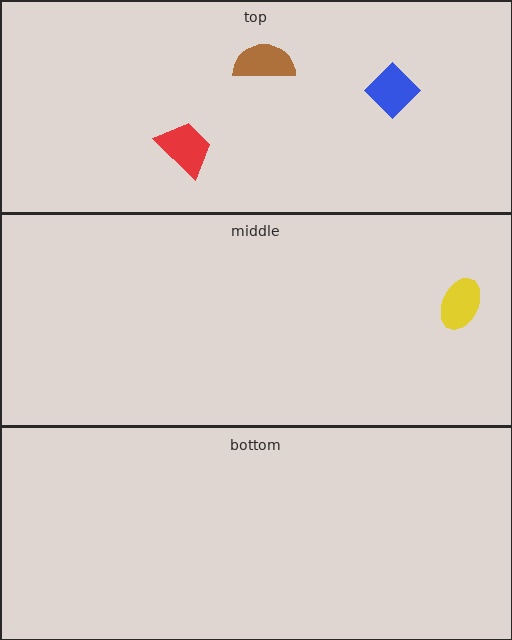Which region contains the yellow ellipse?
The middle region.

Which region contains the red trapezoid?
The top region.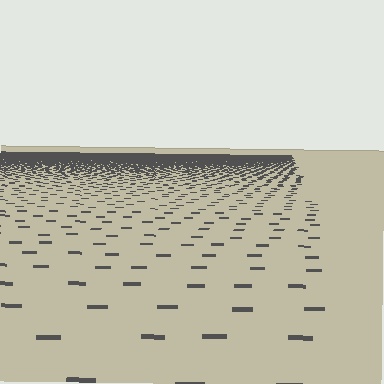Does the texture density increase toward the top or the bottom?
Density increases toward the top.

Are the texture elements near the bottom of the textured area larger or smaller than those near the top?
Larger. Near the bottom, elements are closer to the viewer and appear at a bigger on-screen size.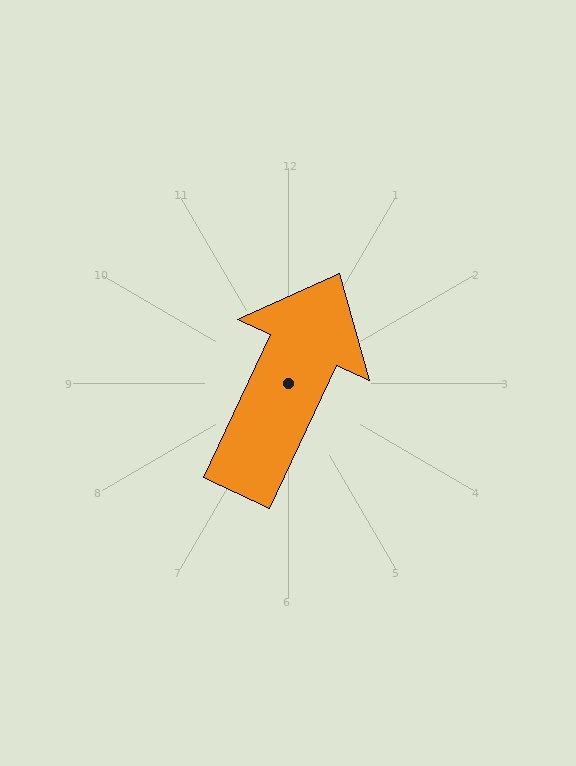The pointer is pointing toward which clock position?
Roughly 1 o'clock.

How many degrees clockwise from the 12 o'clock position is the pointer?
Approximately 25 degrees.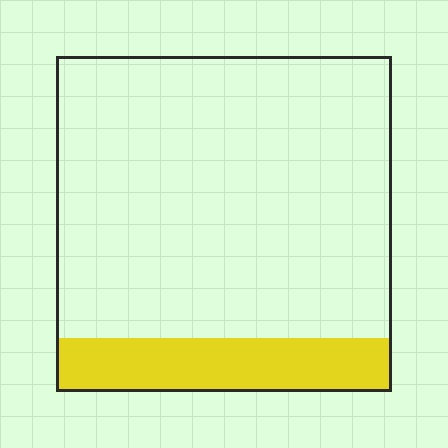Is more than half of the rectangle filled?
No.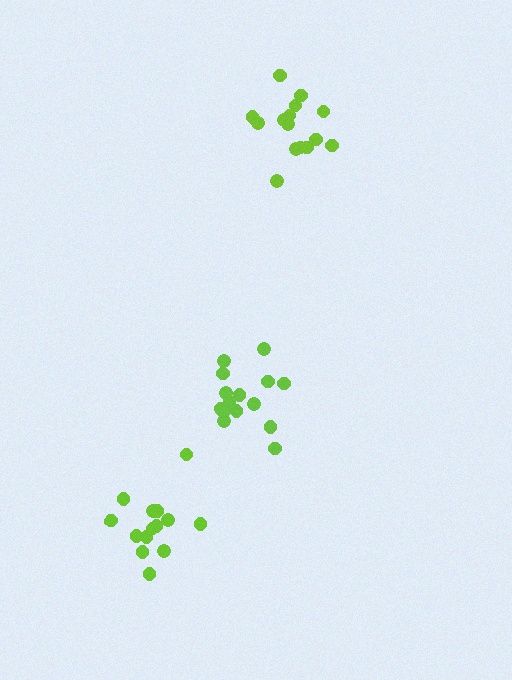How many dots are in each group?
Group 1: 15 dots, Group 2: 14 dots, Group 3: 16 dots (45 total).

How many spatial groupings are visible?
There are 3 spatial groupings.